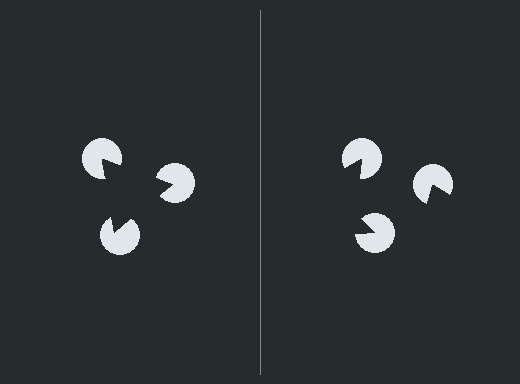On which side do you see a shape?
An illusory triangle appears on the left side. On the right side the wedge cuts are rotated, so no coherent shape forms.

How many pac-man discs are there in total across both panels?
6 — 3 on each side.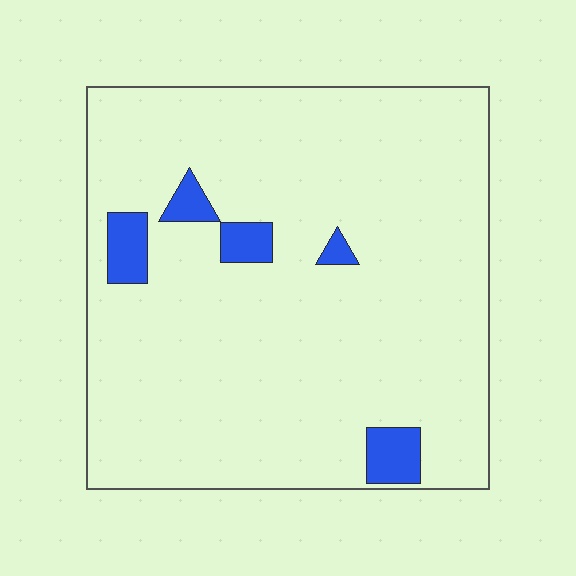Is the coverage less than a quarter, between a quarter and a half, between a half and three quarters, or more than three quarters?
Less than a quarter.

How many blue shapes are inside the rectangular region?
5.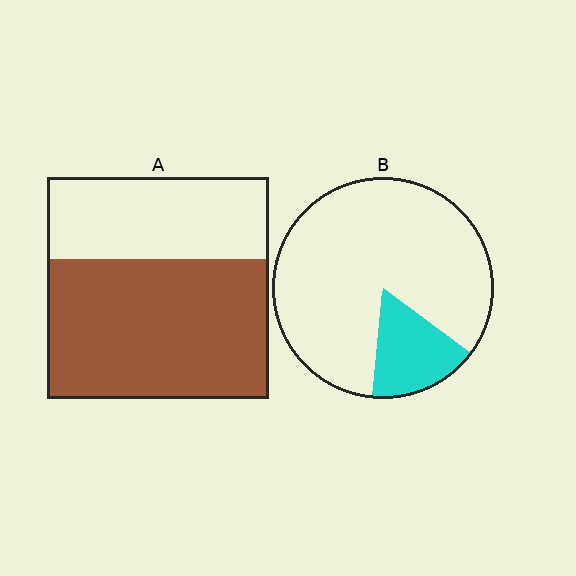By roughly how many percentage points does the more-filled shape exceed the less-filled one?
By roughly 45 percentage points (A over B).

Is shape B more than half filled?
No.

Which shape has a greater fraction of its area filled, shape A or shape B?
Shape A.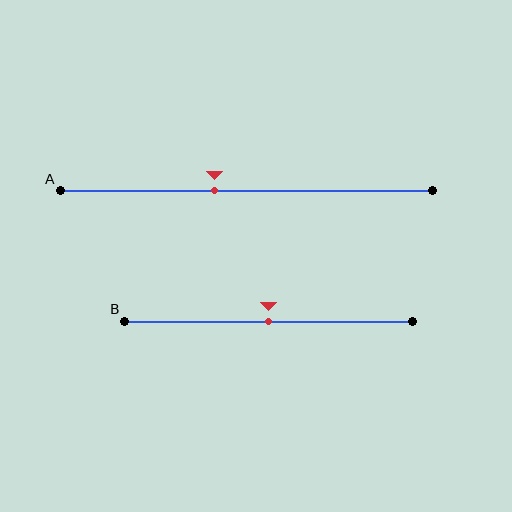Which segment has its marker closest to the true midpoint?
Segment B has its marker closest to the true midpoint.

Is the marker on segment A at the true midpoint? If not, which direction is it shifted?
No, the marker on segment A is shifted to the left by about 8% of the segment length.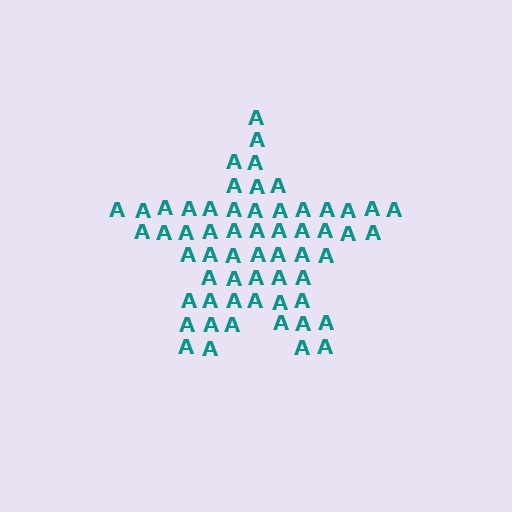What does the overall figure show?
The overall figure shows a star.